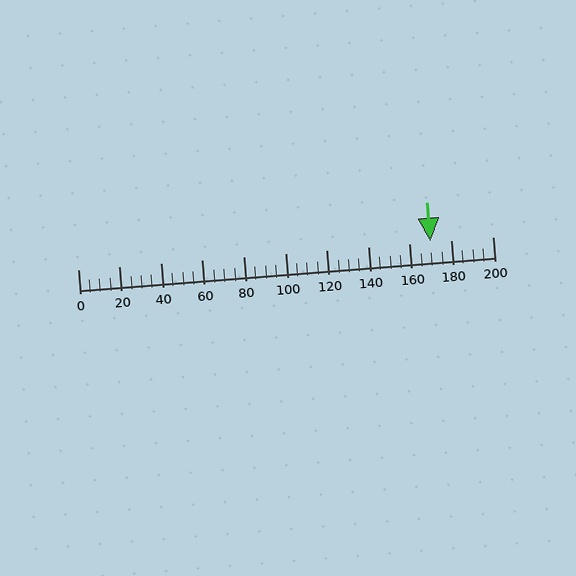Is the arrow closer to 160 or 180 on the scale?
The arrow is closer to 180.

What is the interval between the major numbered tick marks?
The major tick marks are spaced 20 units apart.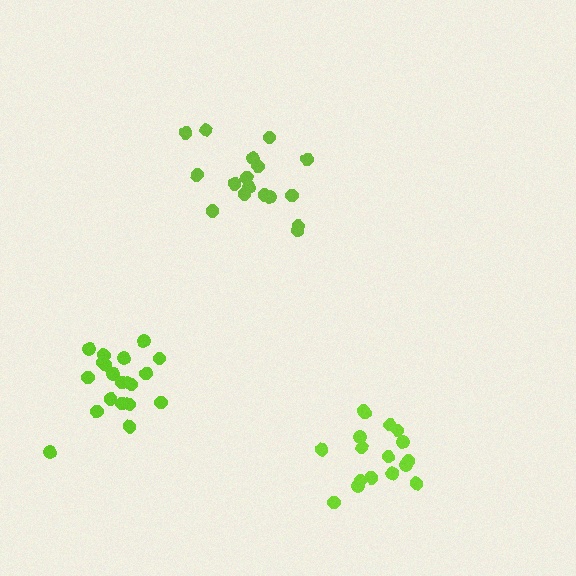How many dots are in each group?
Group 1: 17 dots, Group 2: 17 dots, Group 3: 20 dots (54 total).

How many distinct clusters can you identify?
There are 3 distinct clusters.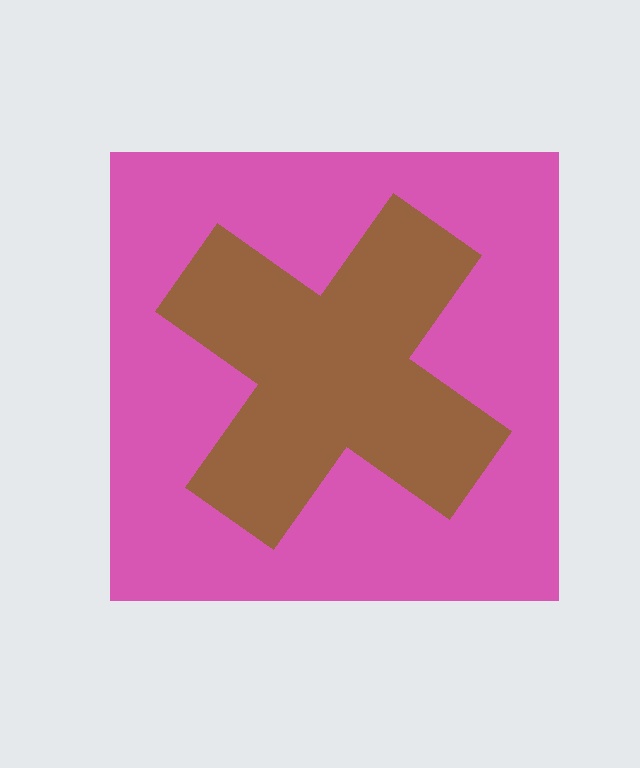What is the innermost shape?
The brown cross.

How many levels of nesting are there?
2.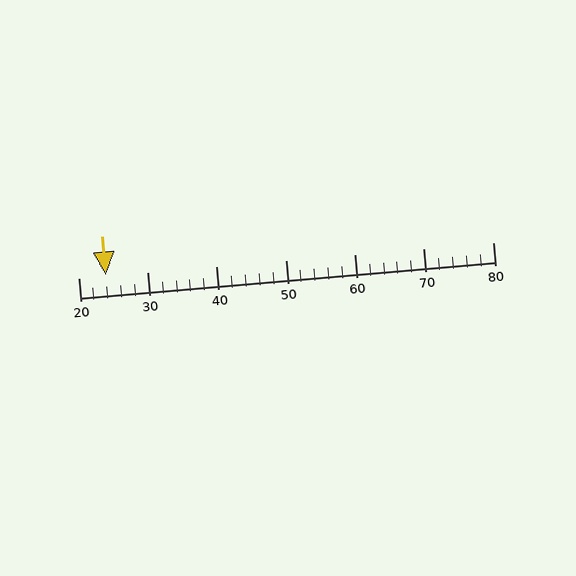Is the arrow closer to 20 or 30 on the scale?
The arrow is closer to 20.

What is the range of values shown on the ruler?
The ruler shows values from 20 to 80.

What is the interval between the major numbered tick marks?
The major tick marks are spaced 10 units apart.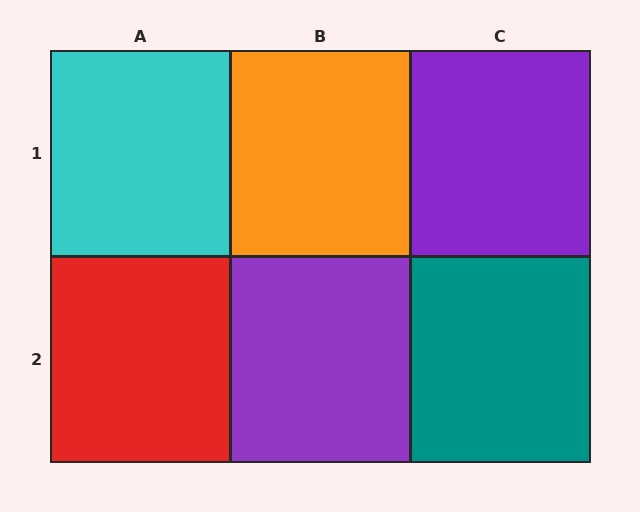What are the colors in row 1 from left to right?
Cyan, orange, purple.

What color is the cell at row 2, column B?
Purple.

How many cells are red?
1 cell is red.